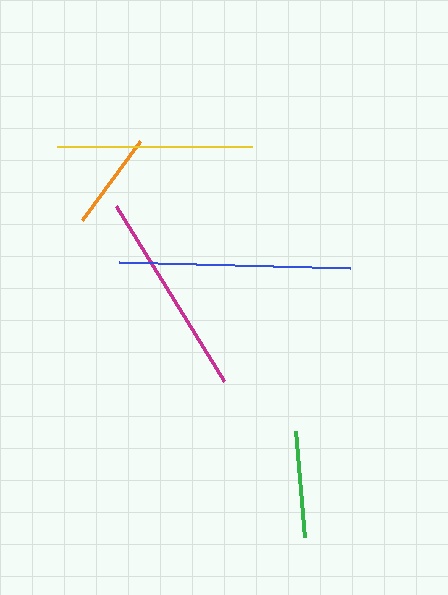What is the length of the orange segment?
The orange segment is approximately 98 pixels long.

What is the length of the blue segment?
The blue segment is approximately 231 pixels long.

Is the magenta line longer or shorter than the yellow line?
The magenta line is longer than the yellow line.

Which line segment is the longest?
The blue line is the longest at approximately 231 pixels.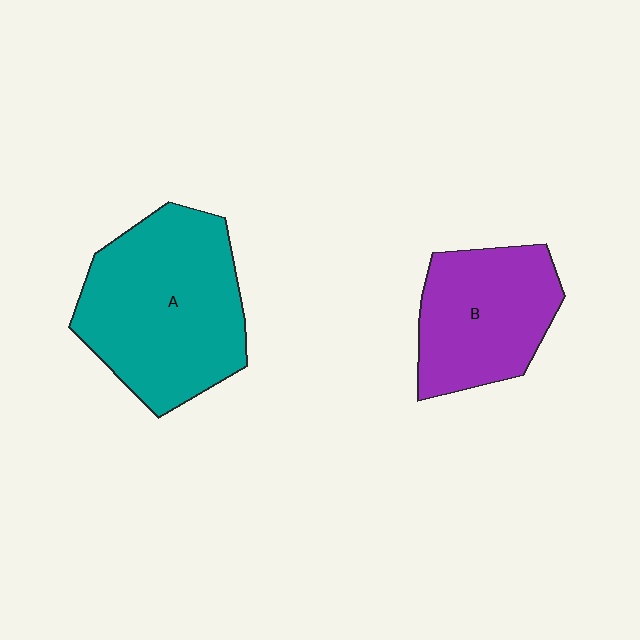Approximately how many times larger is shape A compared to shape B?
Approximately 1.5 times.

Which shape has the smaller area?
Shape B (purple).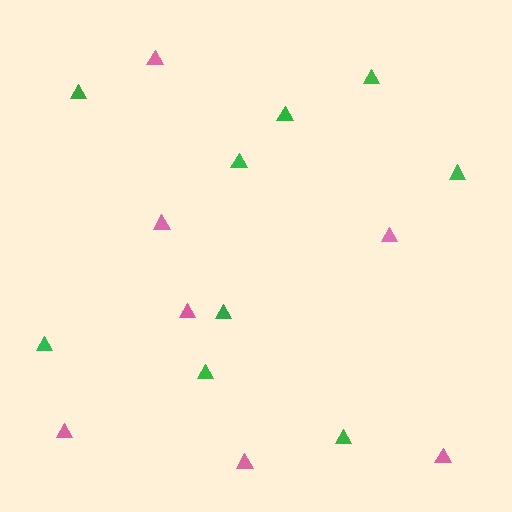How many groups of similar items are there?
There are 2 groups: one group of pink triangles (7) and one group of green triangles (9).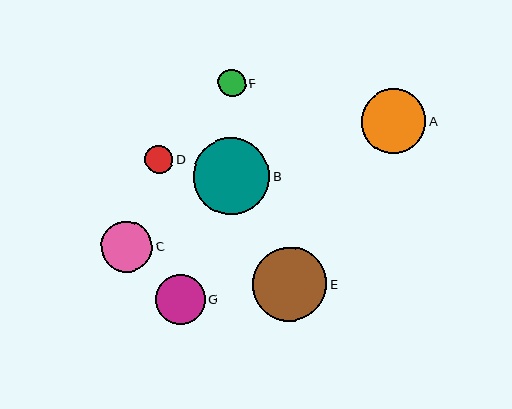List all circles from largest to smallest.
From largest to smallest: B, E, A, C, G, D, F.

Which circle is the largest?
Circle B is the largest with a size of approximately 77 pixels.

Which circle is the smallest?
Circle F is the smallest with a size of approximately 27 pixels.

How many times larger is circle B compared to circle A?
Circle B is approximately 1.2 times the size of circle A.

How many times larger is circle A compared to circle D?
Circle A is approximately 2.3 times the size of circle D.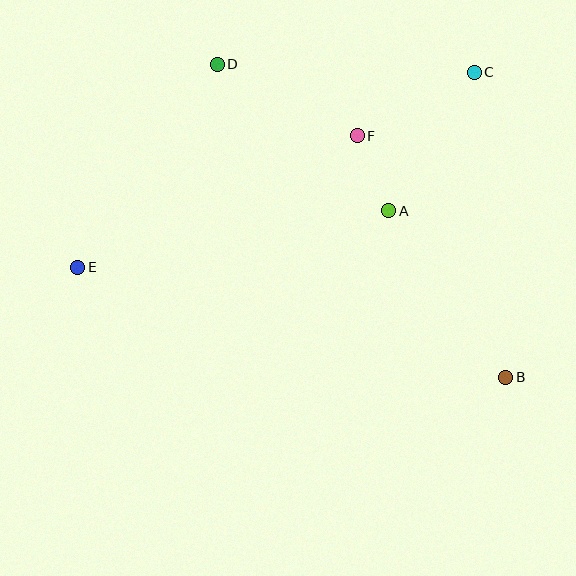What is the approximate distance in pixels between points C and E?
The distance between C and E is approximately 442 pixels.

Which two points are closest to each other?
Points A and F are closest to each other.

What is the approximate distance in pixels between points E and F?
The distance between E and F is approximately 309 pixels.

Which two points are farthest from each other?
Points B and E are farthest from each other.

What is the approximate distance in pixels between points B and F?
The distance between B and F is approximately 284 pixels.